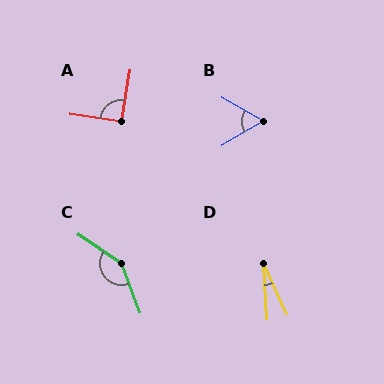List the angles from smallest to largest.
D (20°), B (60°), A (91°), C (144°).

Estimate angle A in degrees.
Approximately 91 degrees.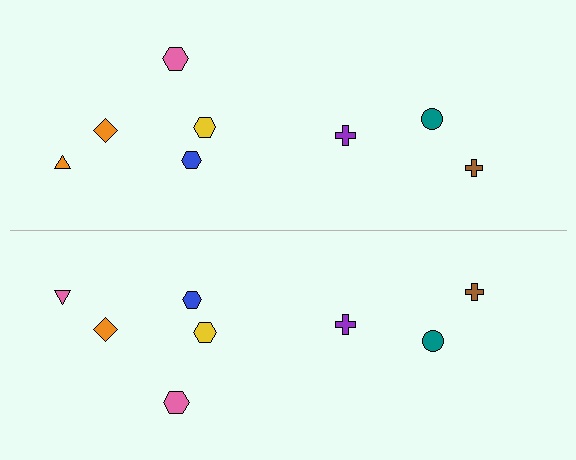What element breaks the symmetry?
The pink triangle on the bottom side breaks the symmetry — its mirror counterpart is orange.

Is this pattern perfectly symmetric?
No, the pattern is not perfectly symmetric. The pink triangle on the bottom side breaks the symmetry — its mirror counterpart is orange.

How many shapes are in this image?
There are 16 shapes in this image.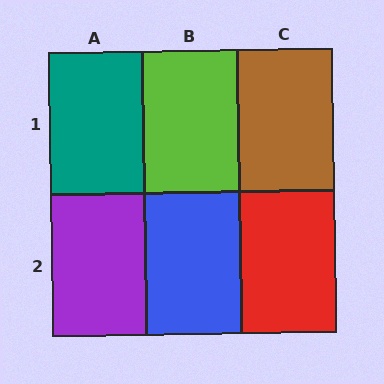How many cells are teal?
1 cell is teal.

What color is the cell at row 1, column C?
Brown.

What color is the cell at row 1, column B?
Lime.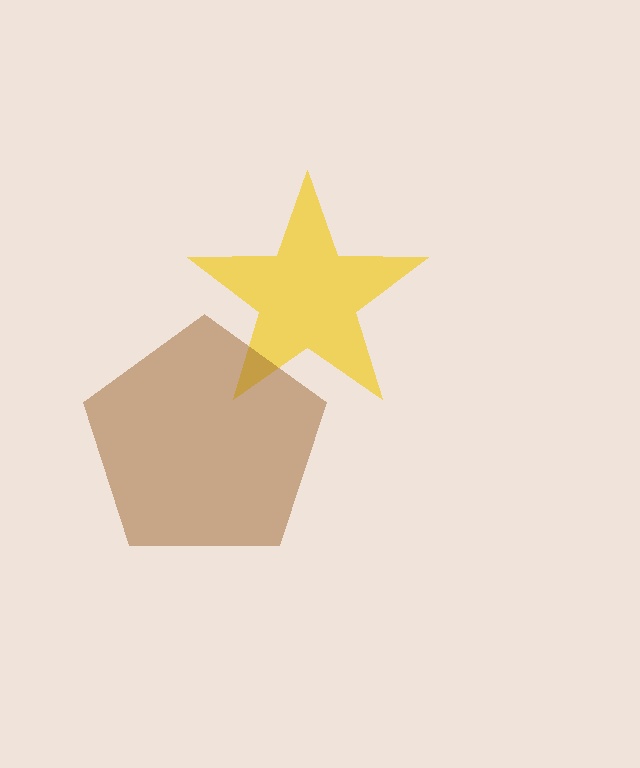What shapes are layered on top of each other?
The layered shapes are: a yellow star, a brown pentagon.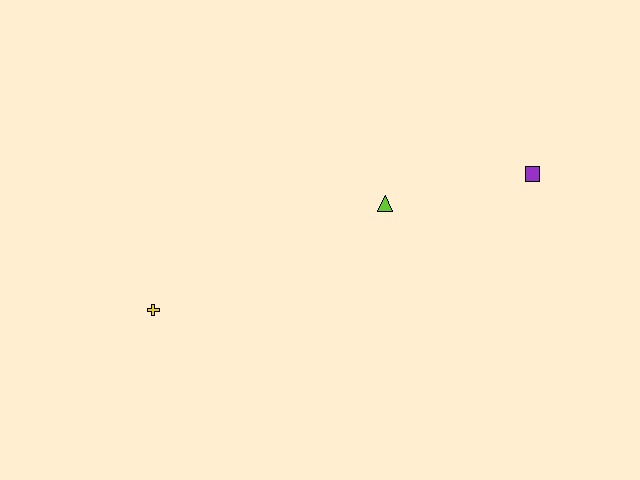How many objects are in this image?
There are 3 objects.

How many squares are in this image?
There is 1 square.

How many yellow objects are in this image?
There is 1 yellow object.